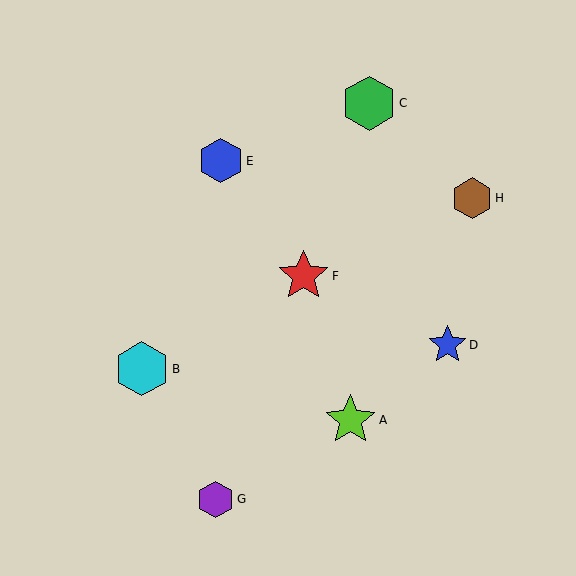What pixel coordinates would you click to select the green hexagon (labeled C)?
Click at (369, 103) to select the green hexagon C.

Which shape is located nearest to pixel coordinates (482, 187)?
The brown hexagon (labeled H) at (472, 198) is nearest to that location.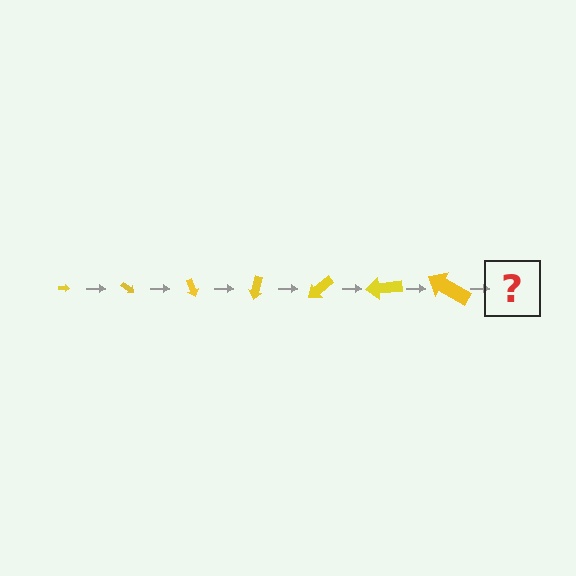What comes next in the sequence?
The next element should be an arrow, larger than the previous one and rotated 245 degrees from the start.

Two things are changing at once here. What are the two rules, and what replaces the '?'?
The two rules are that the arrow grows larger each step and it rotates 35 degrees each step. The '?' should be an arrow, larger than the previous one and rotated 245 degrees from the start.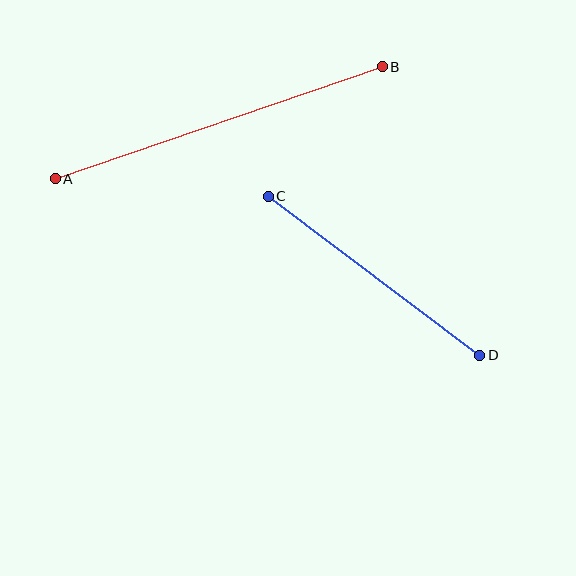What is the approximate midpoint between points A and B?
The midpoint is at approximately (219, 123) pixels.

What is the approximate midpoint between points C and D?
The midpoint is at approximately (374, 276) pixels.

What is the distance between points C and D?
The distance is approximately 264 pixels.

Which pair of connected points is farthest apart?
Points A and B are farthest apart.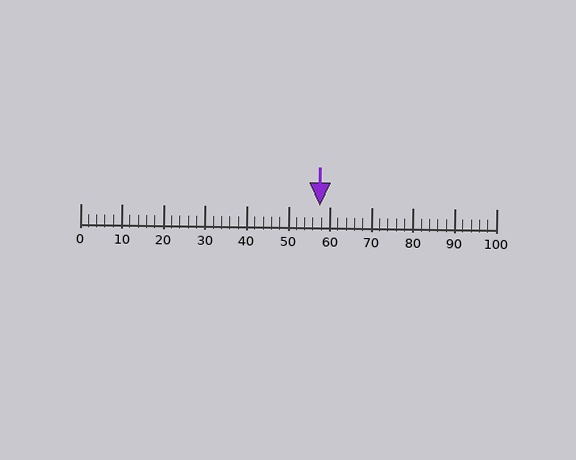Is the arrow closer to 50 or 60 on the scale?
The arrow is closer to 60.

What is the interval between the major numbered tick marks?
The major tick marks are spaced 10 units apart.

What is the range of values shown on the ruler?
The ruler shows values from 0 to 100.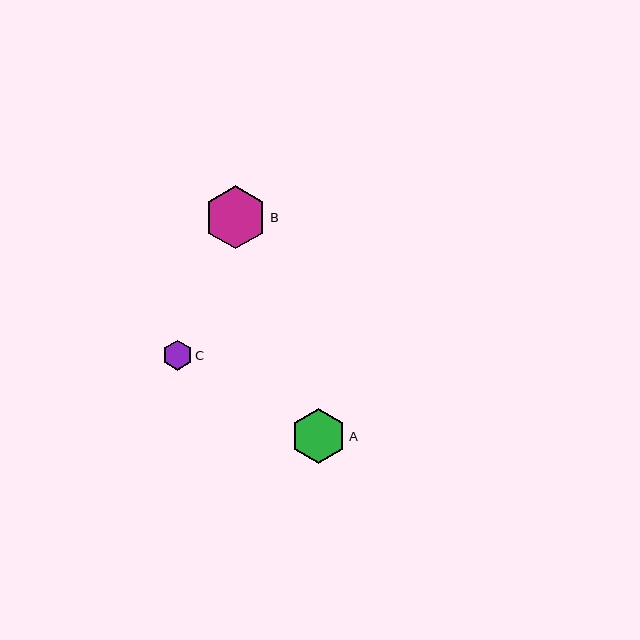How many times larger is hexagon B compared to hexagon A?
Hexagon B is approximately 1.1 times the size of hexagon A.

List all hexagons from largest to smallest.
From largest to smallest: B, A, C.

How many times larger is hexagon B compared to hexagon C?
Hexagon B is approximately 2.1 times the size of hexagon C.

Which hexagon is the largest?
Hexagon B is the largest with a size of approximately 63 pixels.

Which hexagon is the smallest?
Hexagon C is the smallest with a size of approximately 30 pixels.